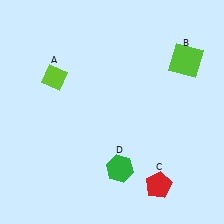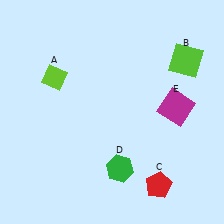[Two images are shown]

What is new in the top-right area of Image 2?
A magenta square (E) was added in the top-right area of Image 2.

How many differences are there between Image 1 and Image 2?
There is 1 difference between the two images.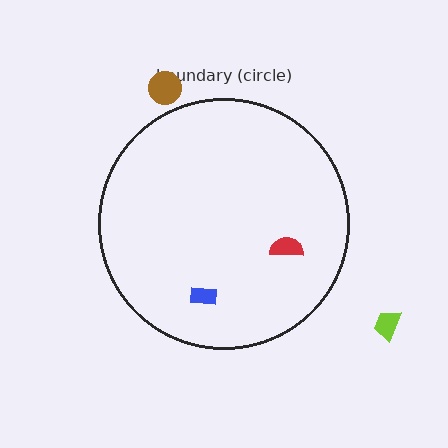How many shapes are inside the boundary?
2 inside, 2 outside.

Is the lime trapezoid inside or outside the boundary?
Outside.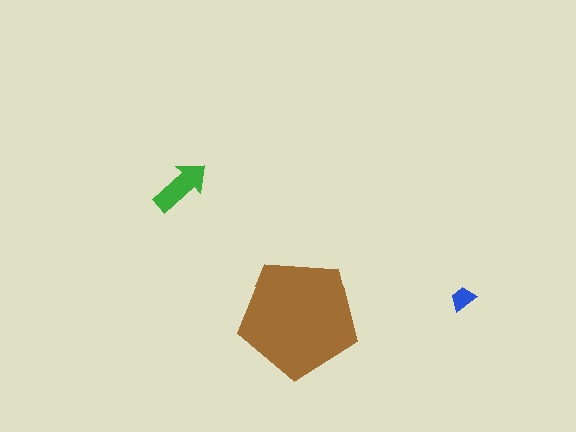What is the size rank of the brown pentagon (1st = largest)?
1st.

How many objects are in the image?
There are 3 objects in the image.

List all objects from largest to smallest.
The brown pentagon, the green arrow, the blue trapezoid.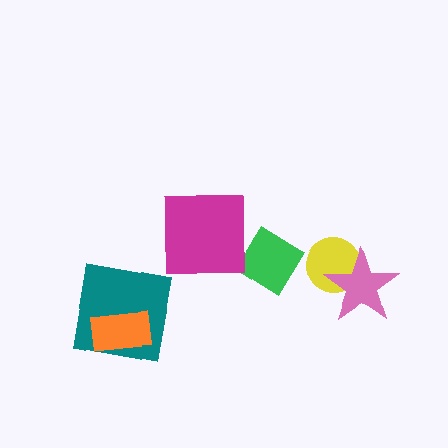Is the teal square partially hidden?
Yes, it is partially covered by another shape.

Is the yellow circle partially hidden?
Yes, it is partially covered by another shape.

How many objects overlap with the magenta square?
0 objects overlap with the magenta square.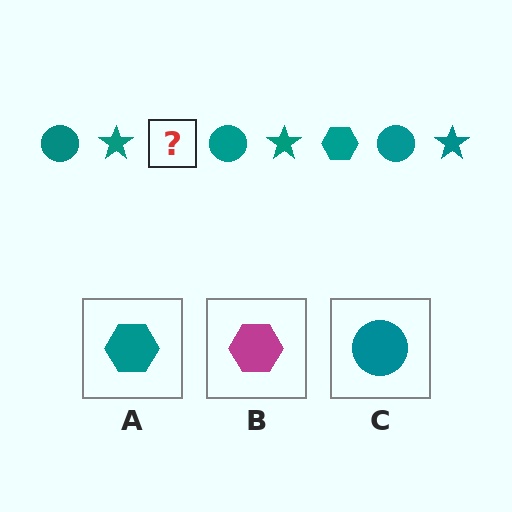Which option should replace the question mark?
Option A.